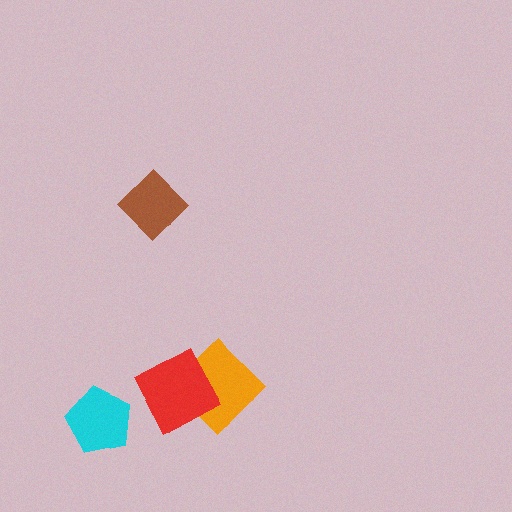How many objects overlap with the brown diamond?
0 objects overlap with the brown diamond.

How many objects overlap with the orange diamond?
1 object overlaps with the orange diamond.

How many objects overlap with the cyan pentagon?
0 objects overlap with the cyan pentagon.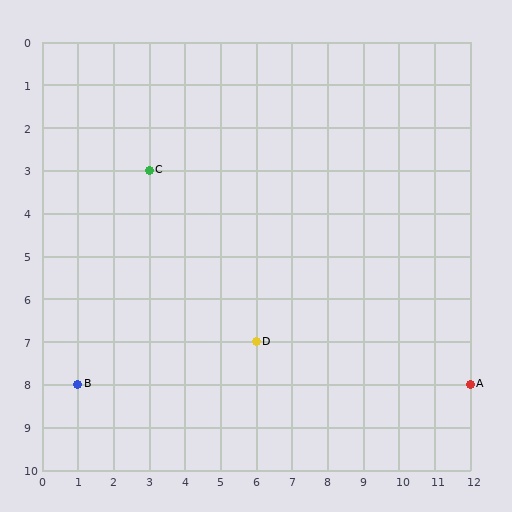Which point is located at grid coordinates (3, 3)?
Point C is at (3, 3).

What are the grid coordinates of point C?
Point C is at grid coordinates (3, 3).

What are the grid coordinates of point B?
Point B is at grid coordinates (1, 8).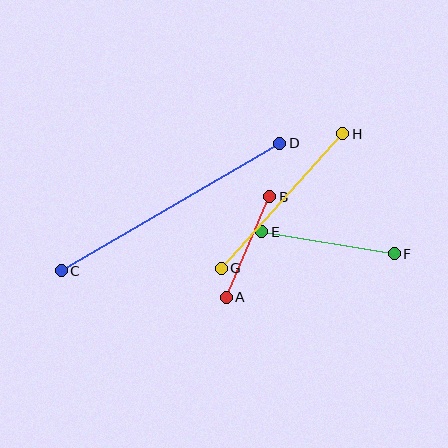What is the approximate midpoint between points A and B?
The midpoint is at approximately (248, 247) pixels.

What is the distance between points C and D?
The distance is approximately 253 pixels.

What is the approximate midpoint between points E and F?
The midpoint is at approximately (328, 243) pixels.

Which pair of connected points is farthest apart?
Points C and D are farthest apart.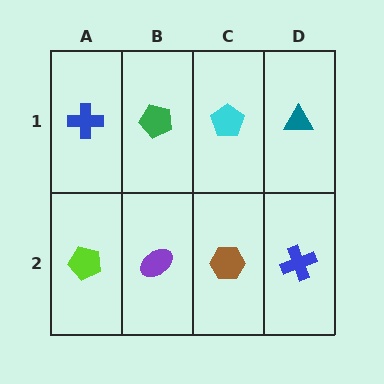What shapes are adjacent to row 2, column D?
A teal triangle (row 1, column D), a brown hexagon (row 2, column C).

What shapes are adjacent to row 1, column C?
A brown hexagon (row 2, column C), a green pentagon (row 1, column B), a teal triangle (row 1, column D).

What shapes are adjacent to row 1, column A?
A lime pentagon (row 2, column A), a green pentagon (row 1, column B).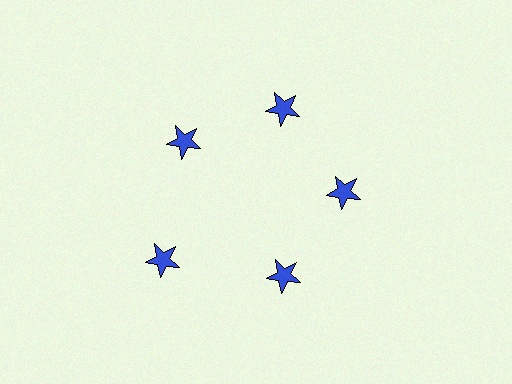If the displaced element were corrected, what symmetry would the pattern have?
It would have 5-fold rotational symmetry — the pattern would map onto itself every 72 degrees.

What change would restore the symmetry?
The symmetry would be restored by moving it inward, back onto the ring so that all 5 stars sit at equal angles and equal distance from the center.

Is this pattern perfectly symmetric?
No. The 5 blue stars are arranged in a ring, but one element near the 8 o'clock position is pushed outward from the center, breaking the 5-fold rotational symmetry.